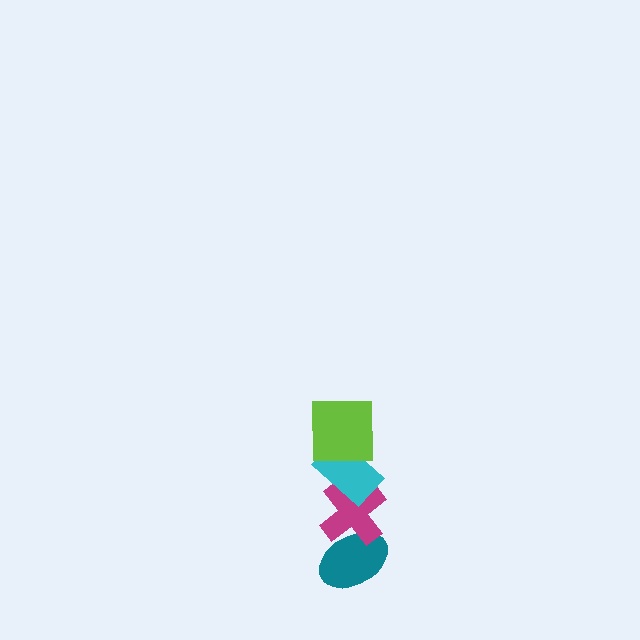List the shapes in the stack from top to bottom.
From top to bottom: the lime square, the cyan rectangle, the magenta cross, the teal ellipse.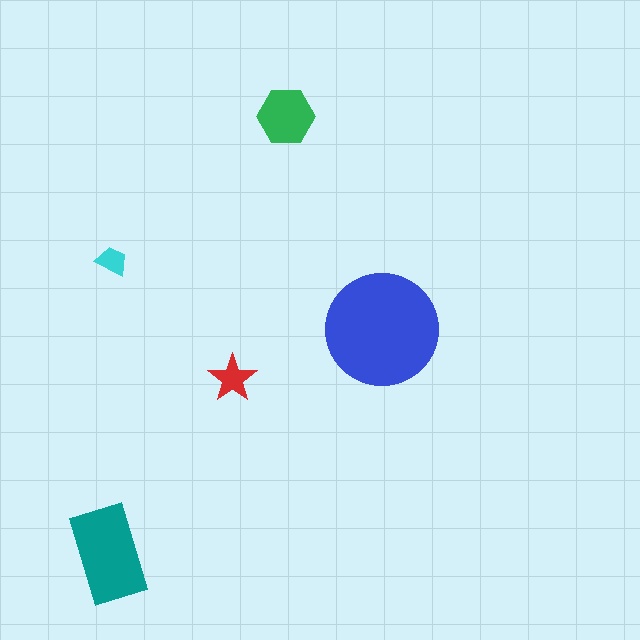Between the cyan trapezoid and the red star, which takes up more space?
The red star.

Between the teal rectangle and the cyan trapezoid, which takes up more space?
The teal rectangle.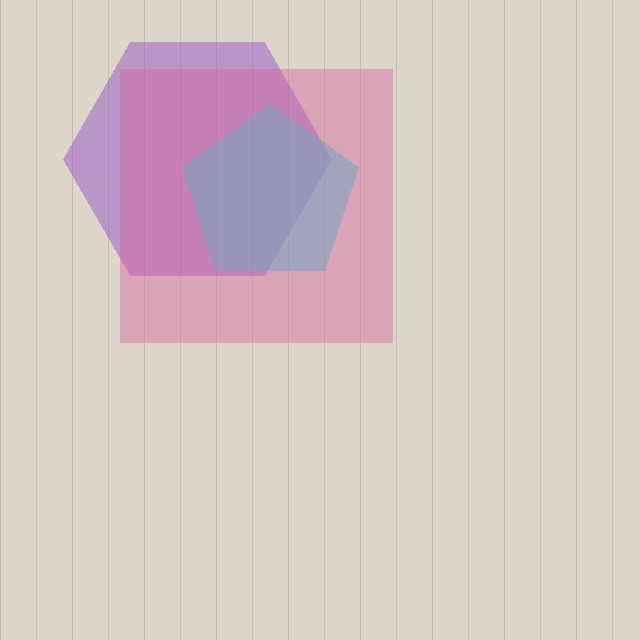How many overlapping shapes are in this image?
There are 3 overlapping shapes in the image.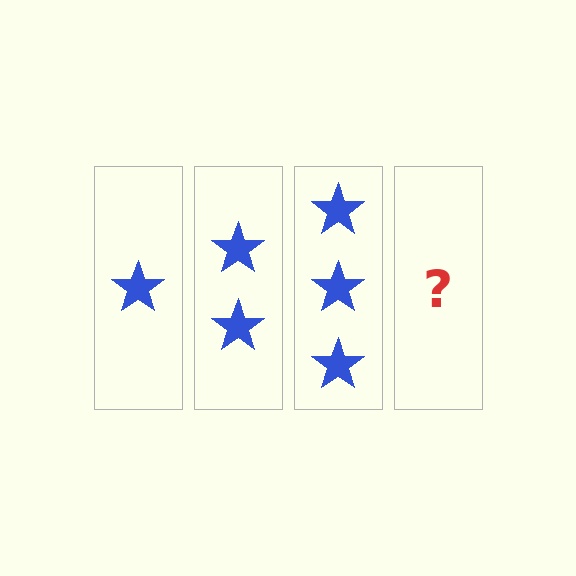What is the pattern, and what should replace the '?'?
The pattern is that each step adds one more star. The '?' should be 4 stars.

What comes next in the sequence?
The next element should be 4 stars.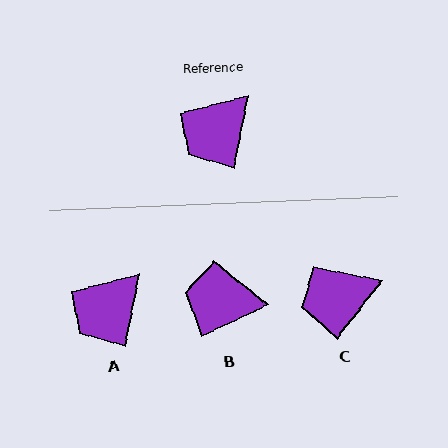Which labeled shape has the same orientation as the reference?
A.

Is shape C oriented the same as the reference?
No, it is off by about 27 degrees.